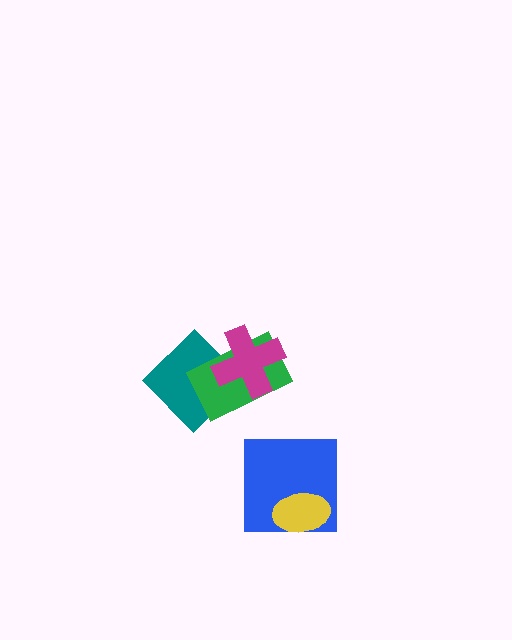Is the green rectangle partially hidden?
Yes, it is partially covered by another shape.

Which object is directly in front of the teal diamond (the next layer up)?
The green rectangle is directly in front of the teal diamond.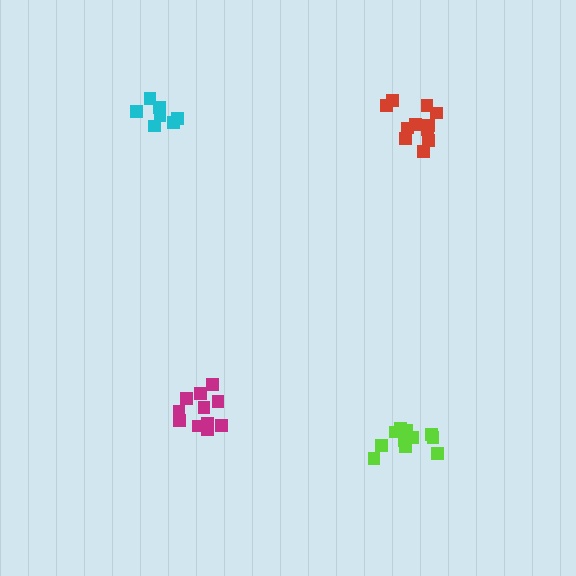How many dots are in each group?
Group 1: 11 dots, Group 2: 11 dots, Group 3: 11 dots, Group 4: 7 dots (40 total).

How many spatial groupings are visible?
There are 4 spatial groupings.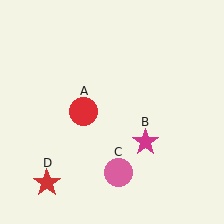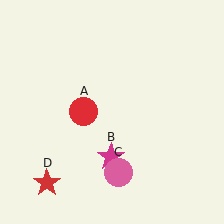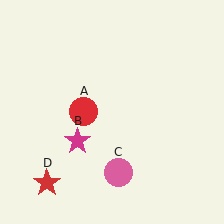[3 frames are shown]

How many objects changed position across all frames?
1 object changed position: magenta star (object B).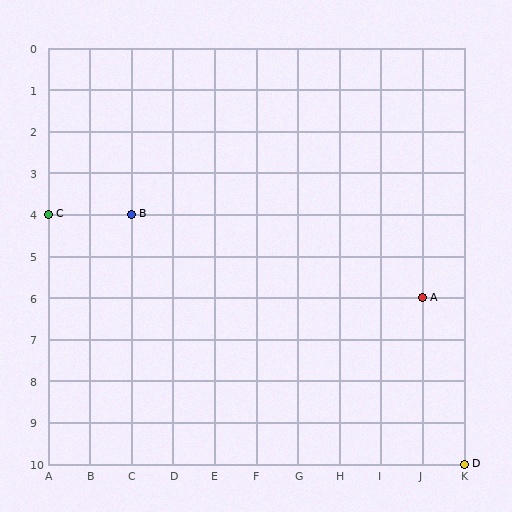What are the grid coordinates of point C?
Point C is at grid coordinates (A, 4).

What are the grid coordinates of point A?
Point A is at grid coordinates (J, 6).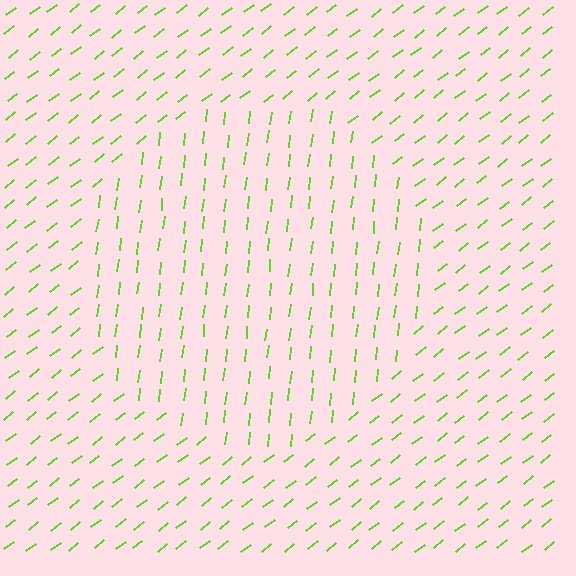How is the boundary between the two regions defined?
The boundary is defined purely by a change in line orientation (approximately 45 degrees difference). All lines are the same color and thickness.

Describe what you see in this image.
The image is filled with small lime line segments. A circle region in the image has lines oriented differently from the surrounding lines, creating a visible texture boundary.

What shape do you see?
I see a circle.